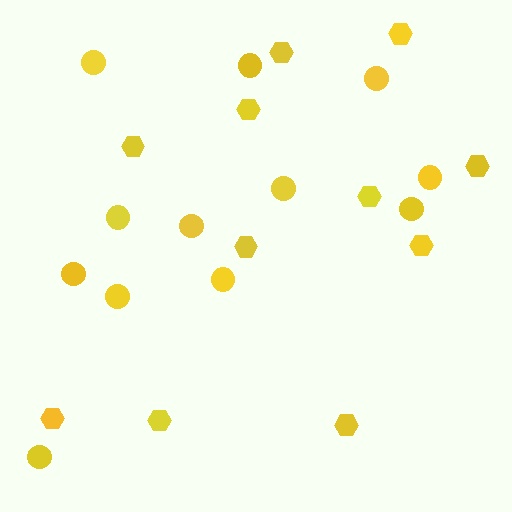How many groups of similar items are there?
There are 2 groups: one group of circles (12) and one group of hexagons (11).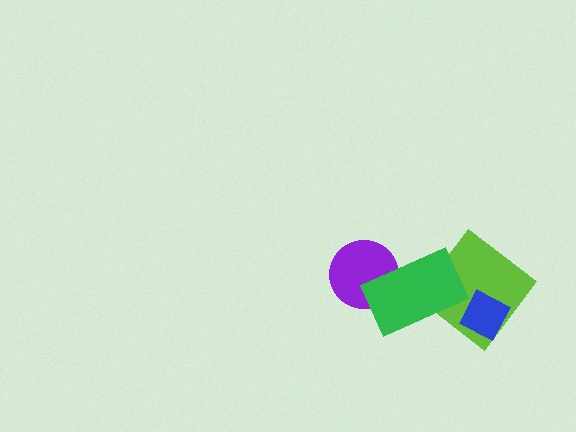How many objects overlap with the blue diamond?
1 object overlaps with the blue diamond.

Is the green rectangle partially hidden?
No, no other shape covers it.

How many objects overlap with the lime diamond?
2 objects overlap with the lime diamond.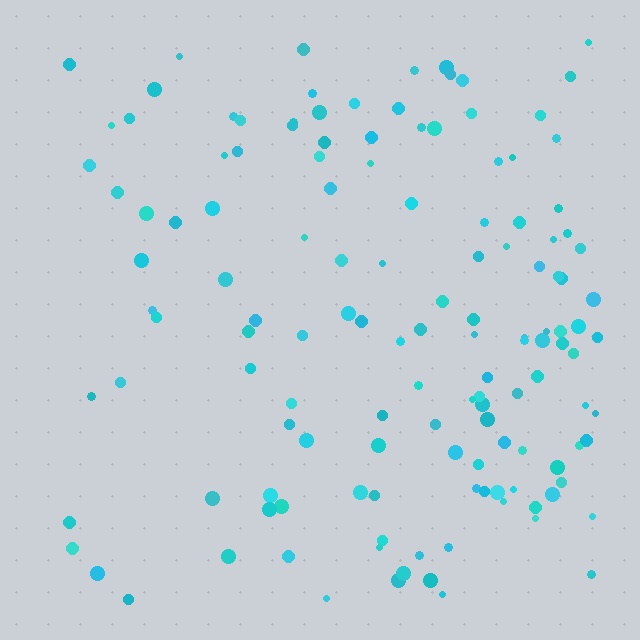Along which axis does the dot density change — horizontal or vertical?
Horizontal.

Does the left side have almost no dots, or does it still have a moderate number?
Still a moderate number, just noticeably fewer than the right.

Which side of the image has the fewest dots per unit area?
The left.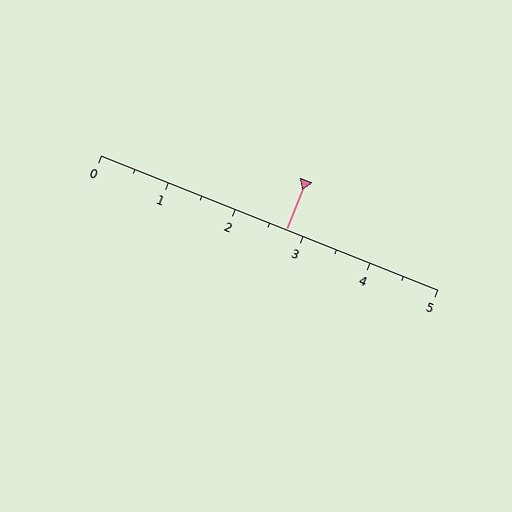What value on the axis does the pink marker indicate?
The marker indicates approximately 2.8.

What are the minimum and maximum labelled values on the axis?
The axis runs from 0 to 5.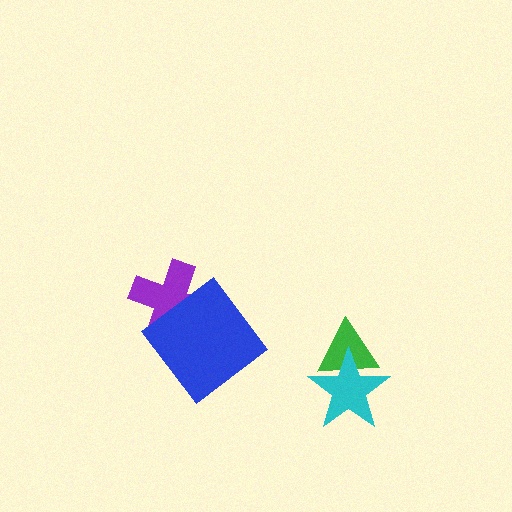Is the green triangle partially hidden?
Yes, it is partially covered by another shape.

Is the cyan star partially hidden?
No, no other shape covers it.